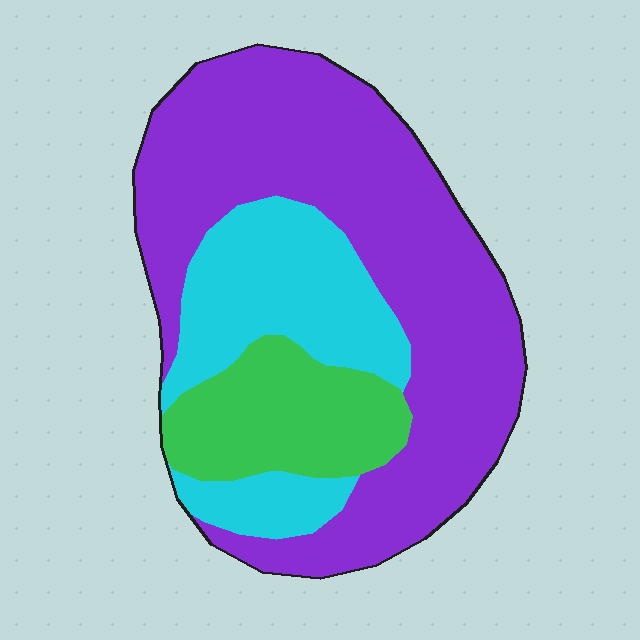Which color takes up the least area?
Green, at roughly 15%.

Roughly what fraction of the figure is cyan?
Cyan takes up about one quarter (1/4) of the figure.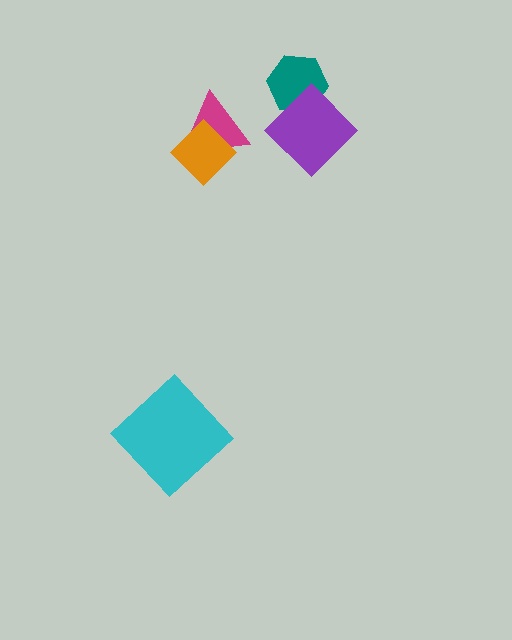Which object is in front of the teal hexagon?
The purple diamond is in front of the teal hexagon.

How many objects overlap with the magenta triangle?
1 object overlaps with the magenta triangle.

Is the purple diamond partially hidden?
No, no other shape covers it.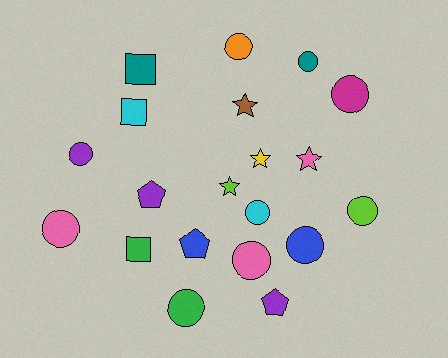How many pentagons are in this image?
There are 3 pentagons.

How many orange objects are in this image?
There is 1 orange object.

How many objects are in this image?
There are 20 objects.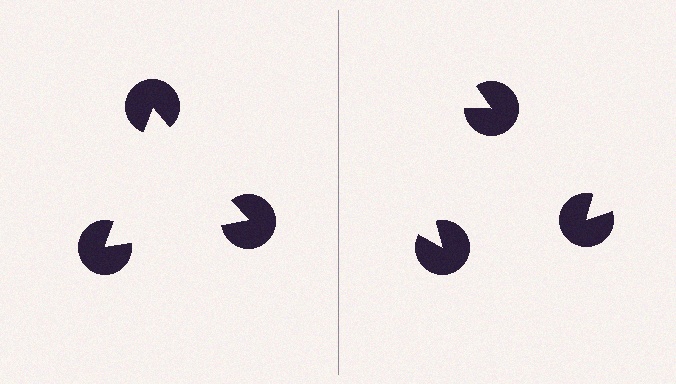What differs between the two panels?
The pac-man discs are positioned identically on both sides; only the wedge orientations differ. On the left they align to a triangle; on the right they are misaligned.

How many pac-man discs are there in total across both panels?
6 — 3 on each side.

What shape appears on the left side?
An illusory triangle.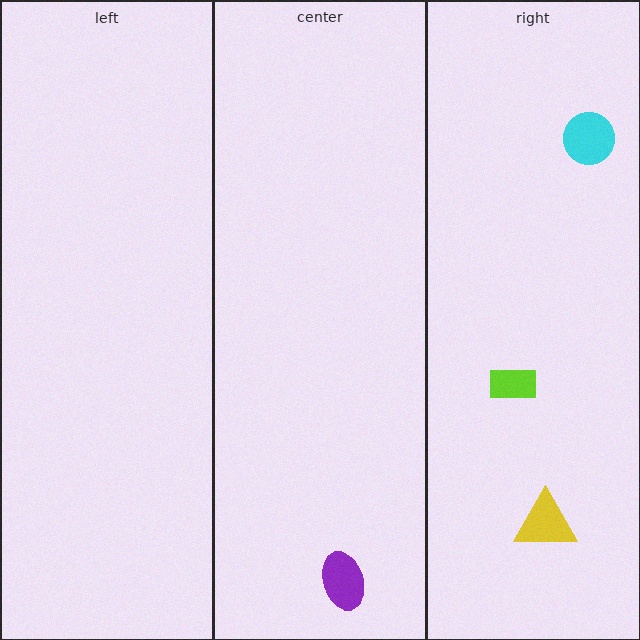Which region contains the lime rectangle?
The right region.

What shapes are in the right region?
The lime rectangle, the yellow triangle, the cyan circle.